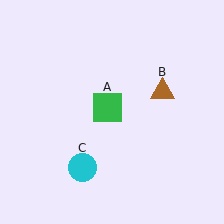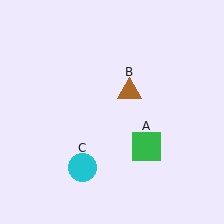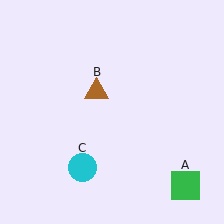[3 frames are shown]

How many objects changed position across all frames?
2 objects changed position: green square (object A), brown triangle (object B).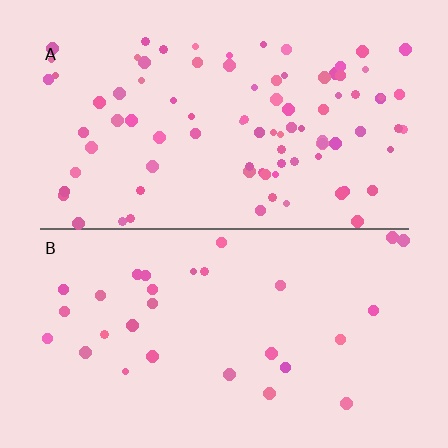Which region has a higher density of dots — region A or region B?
A (the top).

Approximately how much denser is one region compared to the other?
Approximately 3.0× — region A over region B.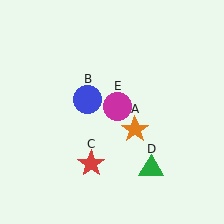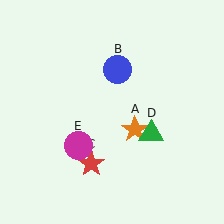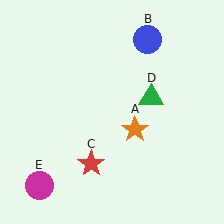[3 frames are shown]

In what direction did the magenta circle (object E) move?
The magenta circle (object E) moved down and to the left.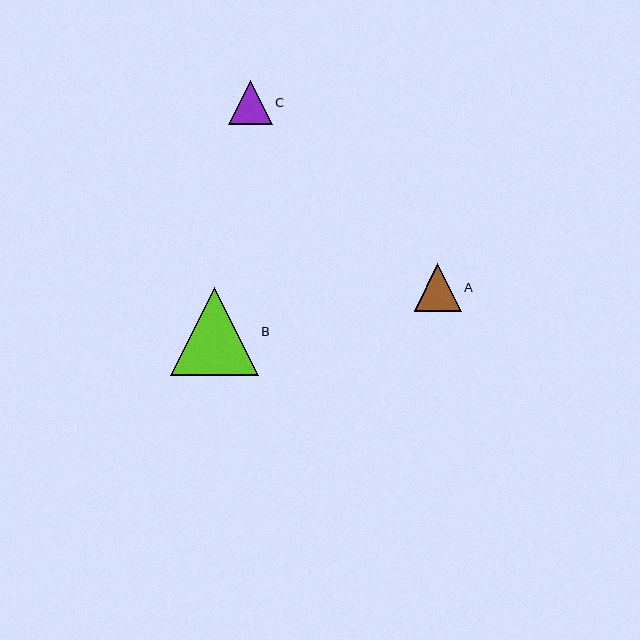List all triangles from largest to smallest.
From largest to smallest: B, A, C.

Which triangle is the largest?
Triangle B is the largest with a size of approximately 88 pixels.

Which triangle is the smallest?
Triangle C is the smallest with a size of approximately 44 pixels.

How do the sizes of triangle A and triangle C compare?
Triangle A and triangle C are approximately the same size.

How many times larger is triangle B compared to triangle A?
Triangle B is approximately 1.9 times the size of triangle A.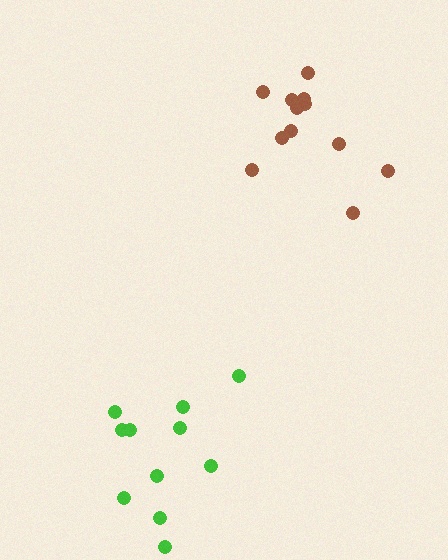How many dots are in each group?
Group 1: 11 dots, Group 2: 12 dots (23 total).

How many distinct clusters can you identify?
There are 2 distinct clusters.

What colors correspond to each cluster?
The clusters are colored: green, brown.